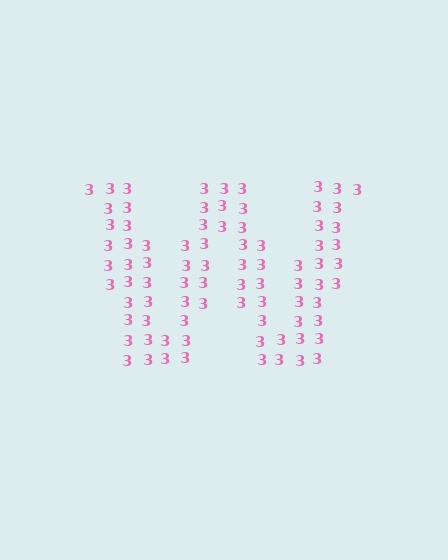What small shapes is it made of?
It is made of small digit 3's.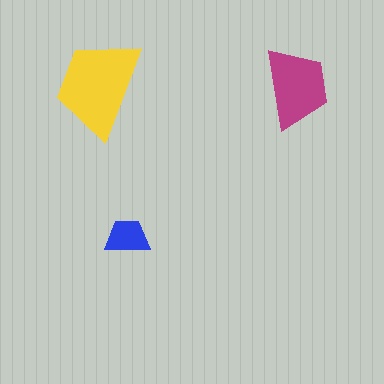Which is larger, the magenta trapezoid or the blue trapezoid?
The magenta one.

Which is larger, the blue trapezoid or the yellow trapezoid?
The yellow one.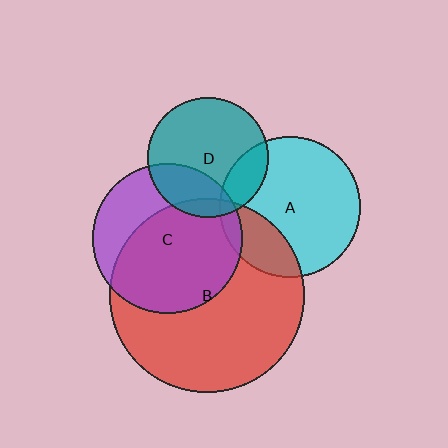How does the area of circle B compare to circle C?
Approximately 1.7 times.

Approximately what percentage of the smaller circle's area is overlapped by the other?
Approximately 25%.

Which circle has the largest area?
Circle B (red).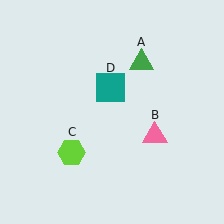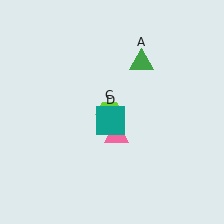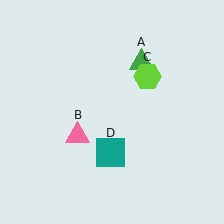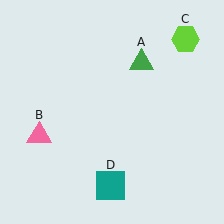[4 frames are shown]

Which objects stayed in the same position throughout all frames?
Green triangle (object A) remained stationary.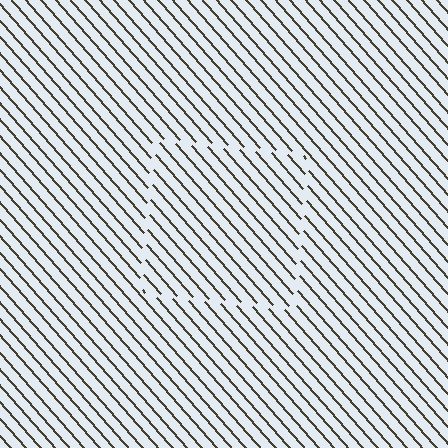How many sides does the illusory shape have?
4 sides — the line-ends trace a square.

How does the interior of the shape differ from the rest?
The interior of the shape contains the same grating, shifted by half a period — the contour is defined by the phase discontinuity where line-ends from the inner and outer gratings abut.